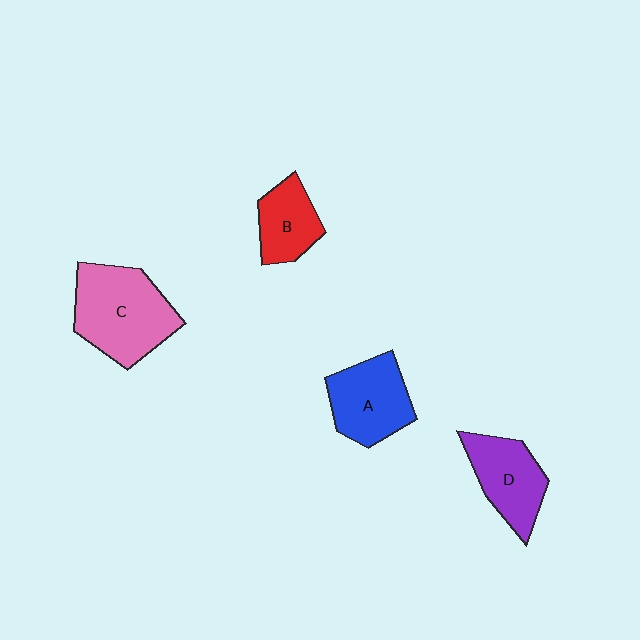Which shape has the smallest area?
Shape B (red).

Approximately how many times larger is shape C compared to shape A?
Approximately 1.4 times.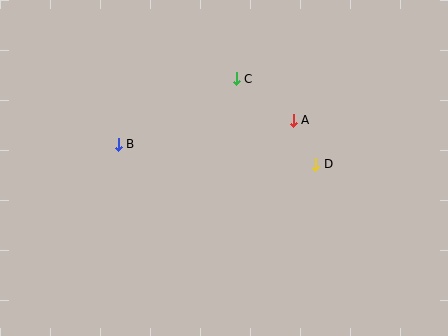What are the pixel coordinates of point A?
Point A is at (293, 120).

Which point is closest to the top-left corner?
Point B is closest to the top-left corner.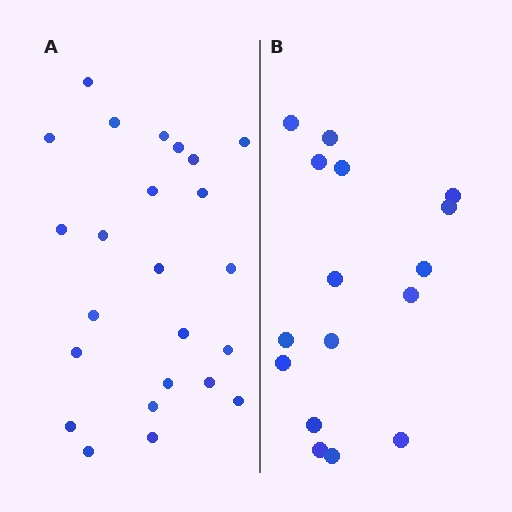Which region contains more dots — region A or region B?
Region A (the left region) has more dots.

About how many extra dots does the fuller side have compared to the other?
Region A has roughly 8 or so more dots than region B.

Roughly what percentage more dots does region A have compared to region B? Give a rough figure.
About 50% more.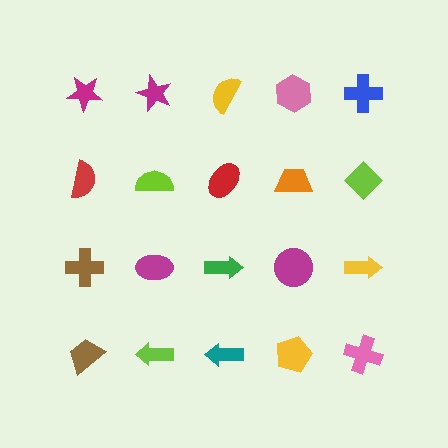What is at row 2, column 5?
A lime diamond.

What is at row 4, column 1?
A brown trapezoid.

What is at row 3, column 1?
A brown cross.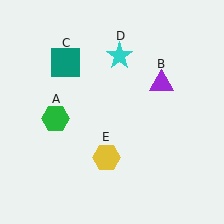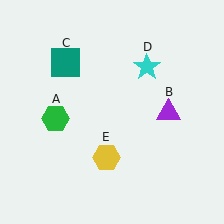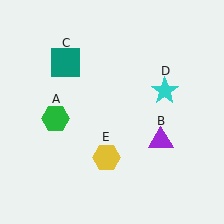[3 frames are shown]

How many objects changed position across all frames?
2 objects changed position: purple triangle (object B), cyan star (object D).